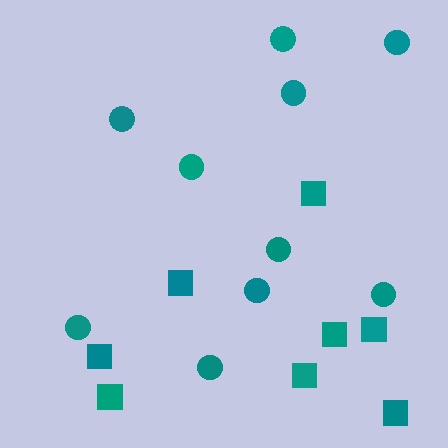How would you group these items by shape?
There are 2 groups: one group of circles (10) and one group of squares (8).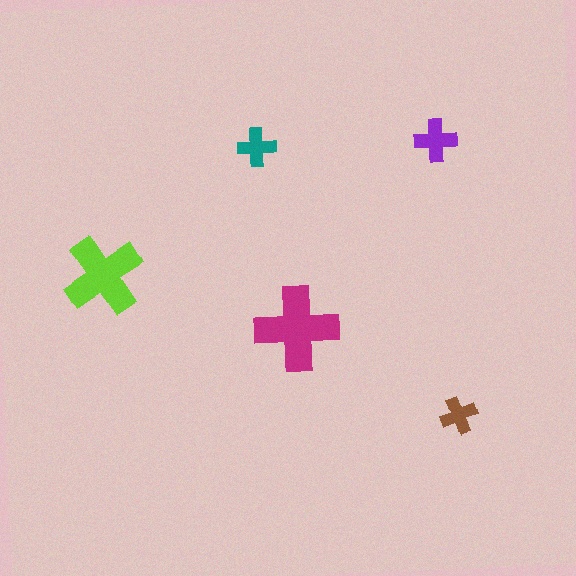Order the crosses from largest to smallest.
the magenta one, the lime one, the purple one, the teal one, the brown one.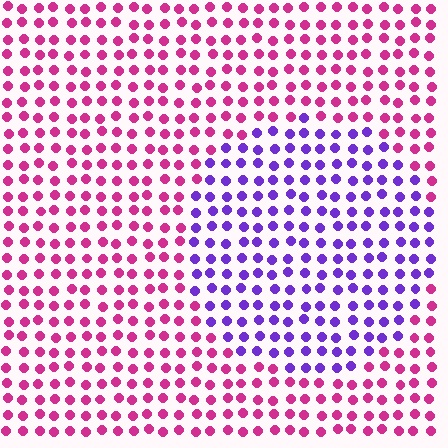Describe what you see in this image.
The image is filled with small magenta elements in a uniform arrangement. A circle-shaped region is visible where the elements are tinted to a slightly different hue, forming a subtle color boundary.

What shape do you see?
I see a circle.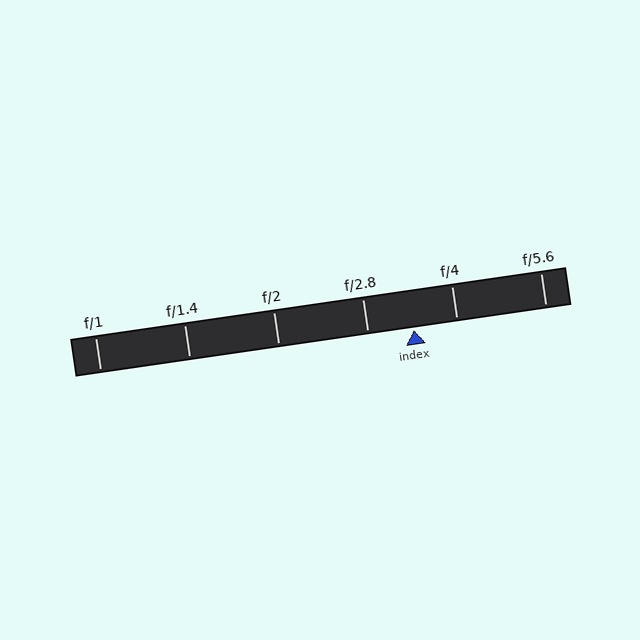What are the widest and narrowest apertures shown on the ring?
The widest aperture shown is f/1 and the narrowest is f/5.6.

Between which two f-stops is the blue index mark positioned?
The index mark is between f/2.8 and f/4.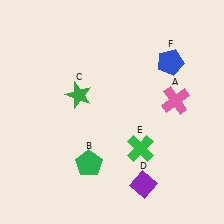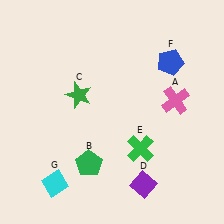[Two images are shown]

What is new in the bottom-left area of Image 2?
A cyan diamond (G) was added in the bottom-left area of Image 2.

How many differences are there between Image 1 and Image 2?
There is 1 difference between the two images.